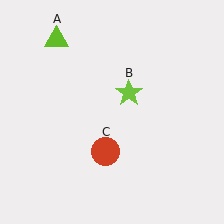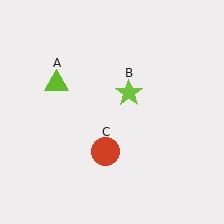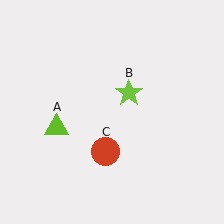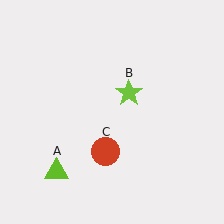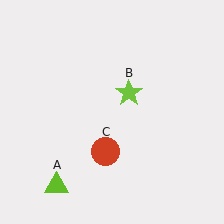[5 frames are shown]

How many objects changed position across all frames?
1 object changed position: lime triangle (object A).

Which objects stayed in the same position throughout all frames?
Lime star (object B) and red circle (object C) remained stationary.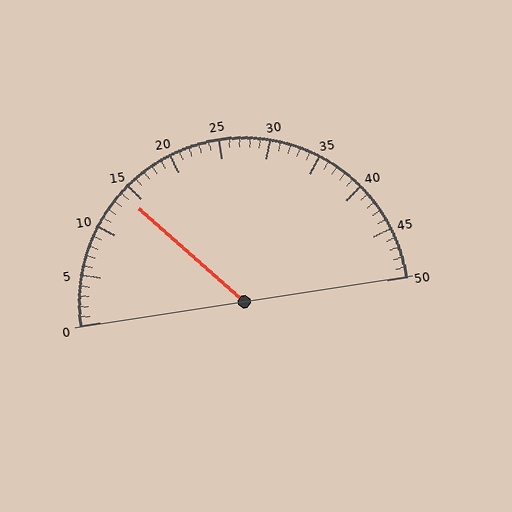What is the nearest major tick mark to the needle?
The nearest major tick mark is 15.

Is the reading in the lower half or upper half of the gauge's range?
The reading is in the lower half of the range (0 to 50).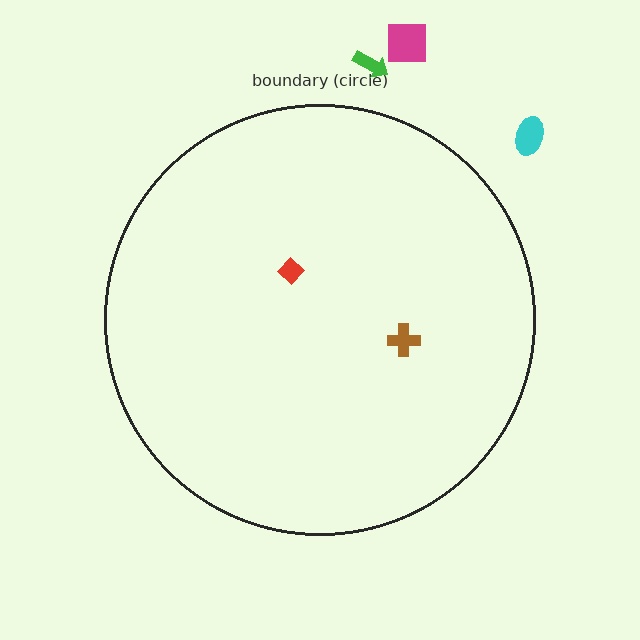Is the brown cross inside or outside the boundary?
Inside.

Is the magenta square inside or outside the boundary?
Outside.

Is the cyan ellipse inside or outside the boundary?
Outside.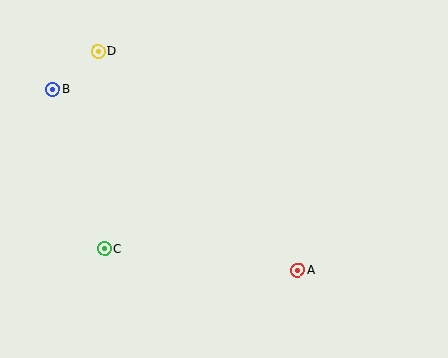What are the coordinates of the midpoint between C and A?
The midpoint between C and A is at (201, 260).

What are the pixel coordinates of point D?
Point D is at (98, 51).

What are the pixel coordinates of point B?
Point B is at (53, 89).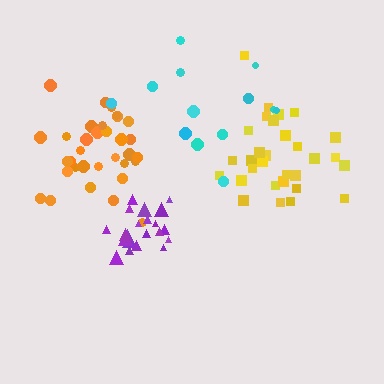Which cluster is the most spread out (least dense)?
Cyan.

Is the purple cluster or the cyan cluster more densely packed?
Purple.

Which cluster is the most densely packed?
Purple.